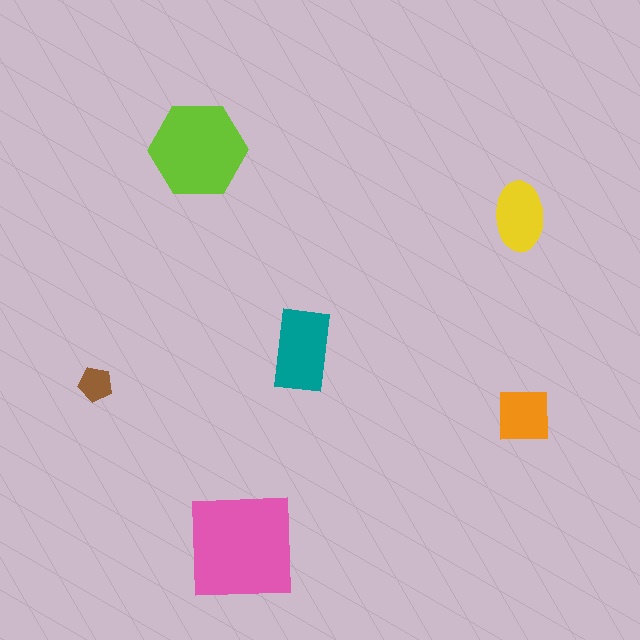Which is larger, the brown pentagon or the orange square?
The orange square.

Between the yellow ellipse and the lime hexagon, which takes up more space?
The lime hexagon.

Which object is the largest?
The pink square.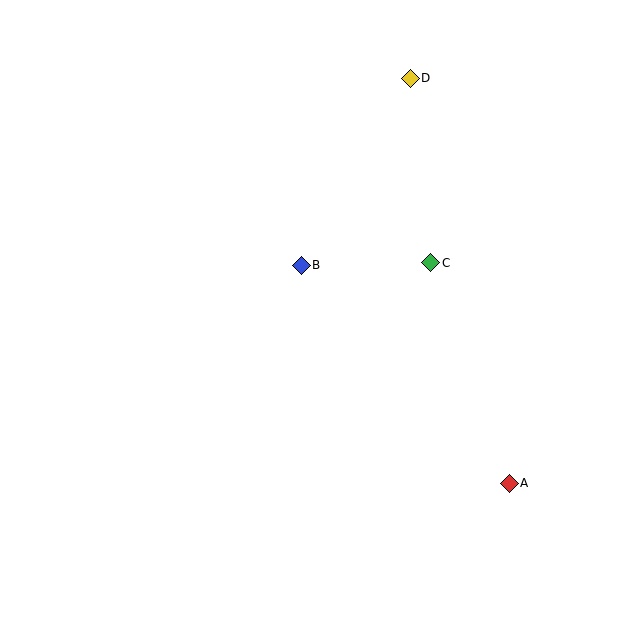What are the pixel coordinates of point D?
Point D is at (410, 78).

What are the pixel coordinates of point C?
Point C is at (431, 263).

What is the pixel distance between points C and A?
The distance between C and A is 234 pixels.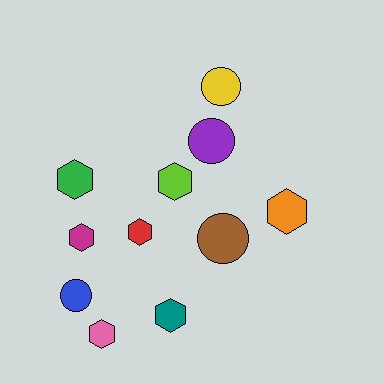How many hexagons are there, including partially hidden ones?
There are 7 hexagons.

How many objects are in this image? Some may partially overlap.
There are 11 objects.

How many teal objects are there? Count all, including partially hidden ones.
There is 1 teal object.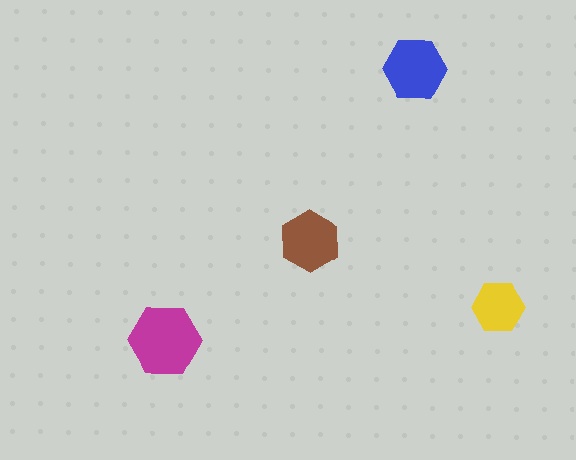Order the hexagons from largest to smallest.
the magenta one, the blue one, the brown one, the yellow one.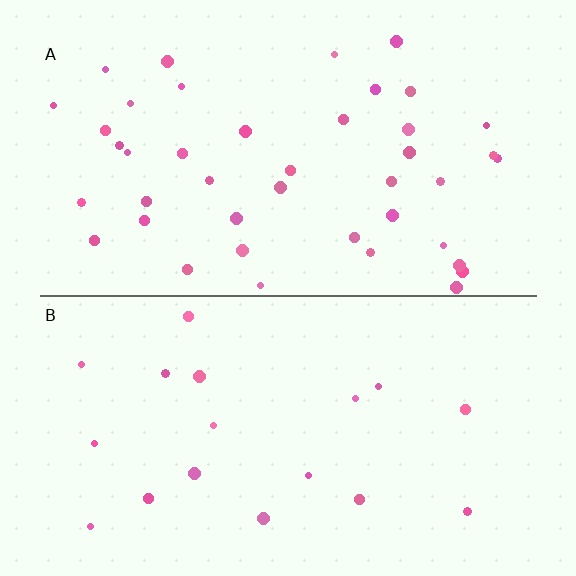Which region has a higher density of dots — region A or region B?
A (the top).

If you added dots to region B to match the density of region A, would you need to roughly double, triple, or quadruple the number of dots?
Approximately double.